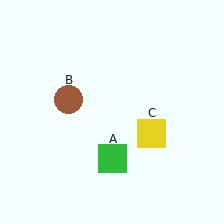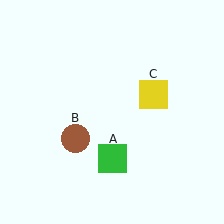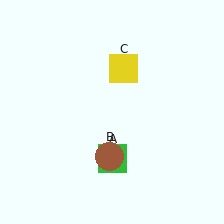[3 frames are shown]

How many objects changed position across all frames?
2 objects changed position: brown circle (object B), yellow square (object C).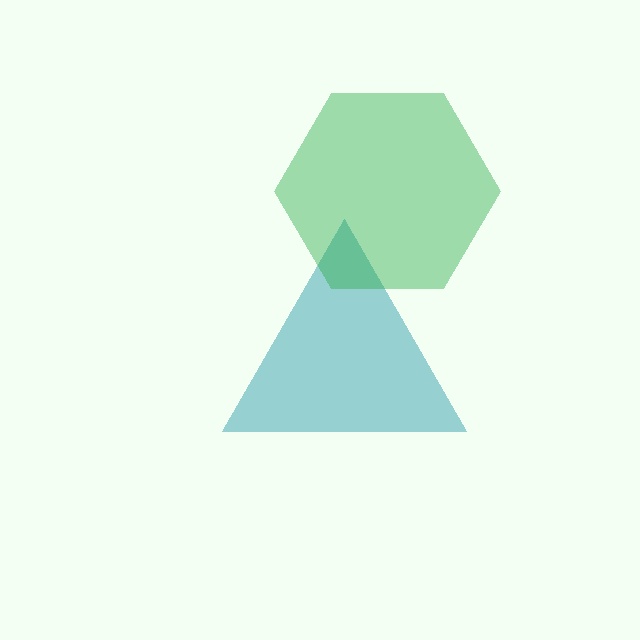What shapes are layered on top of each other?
The layered shapes are: a teal triangle, a green hexagon.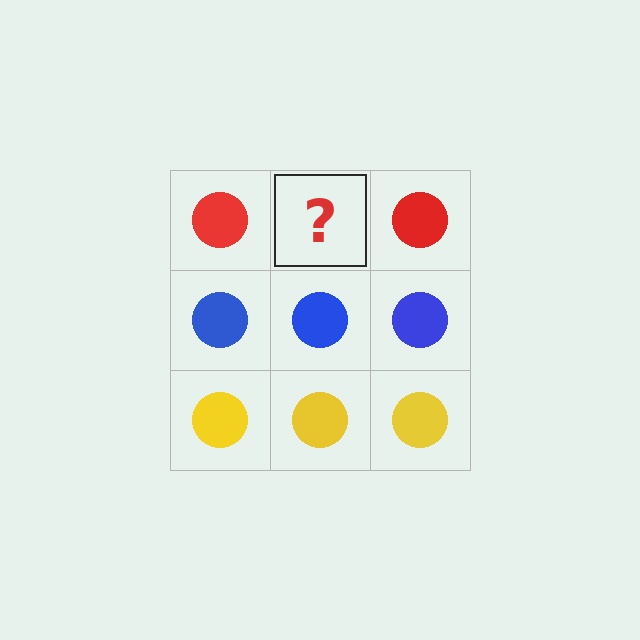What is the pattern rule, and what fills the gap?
The rule is that each row has a consistent color. The gap should be filled with a red circle.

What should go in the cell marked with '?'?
The missing cell should contain a red circle.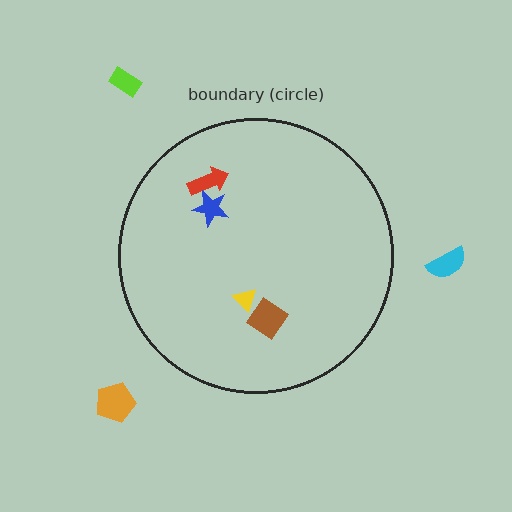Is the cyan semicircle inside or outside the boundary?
Outside.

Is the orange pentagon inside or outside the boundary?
Outside.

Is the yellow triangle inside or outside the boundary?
Inside.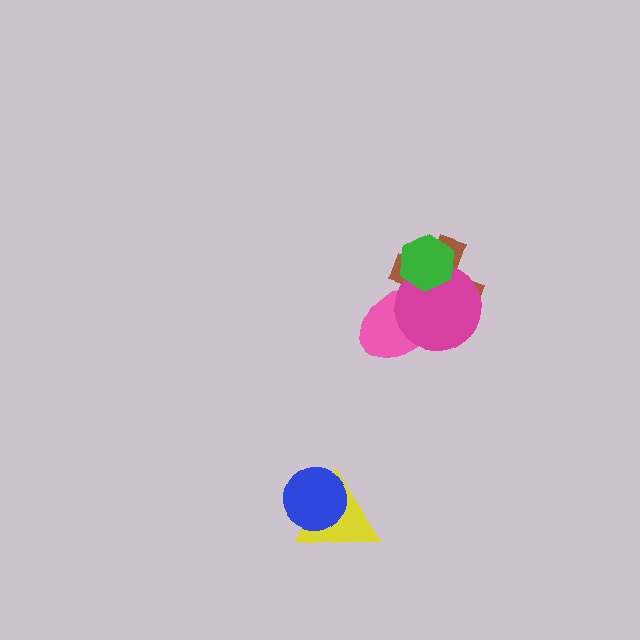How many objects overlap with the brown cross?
3 objects overlap with the brown cross.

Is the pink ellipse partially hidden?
Yes, it is partially covered by another shape.